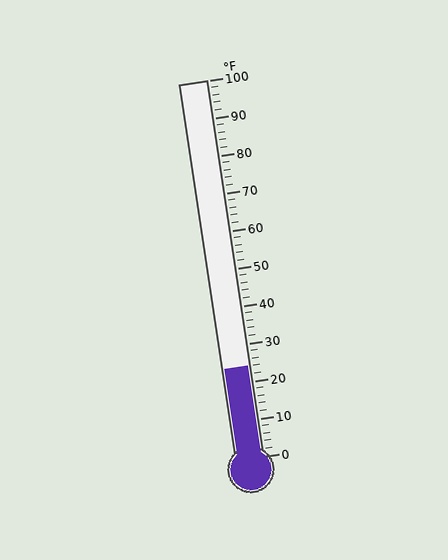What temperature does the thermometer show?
The thermometer shows approximately 24°F.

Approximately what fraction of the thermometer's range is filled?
The thermometer is filled to approximately 25% of its range.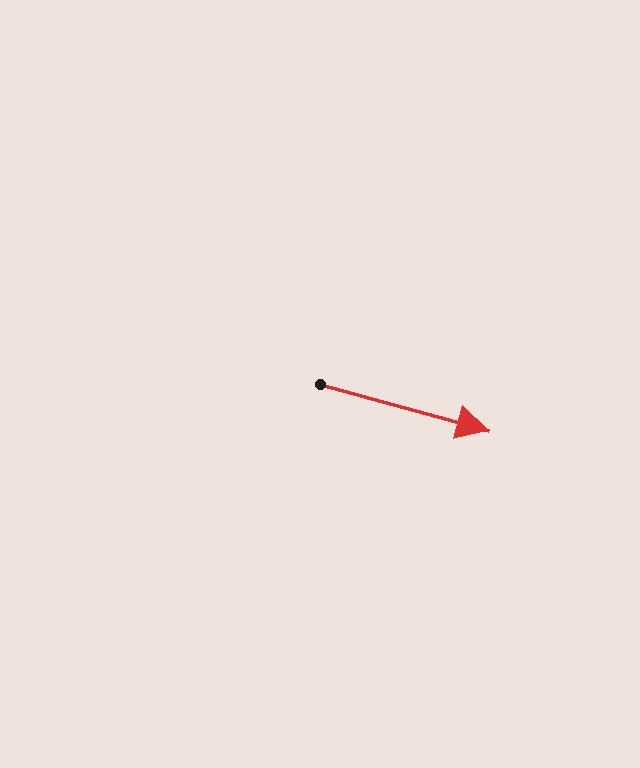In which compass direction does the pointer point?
East.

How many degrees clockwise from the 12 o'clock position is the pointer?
Approximately 105 degrees.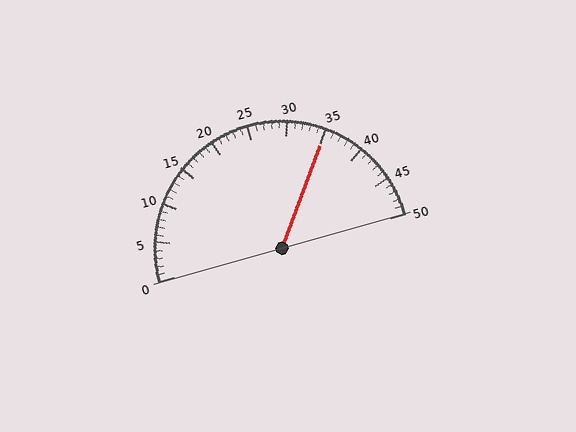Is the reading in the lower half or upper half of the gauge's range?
The reading is in the upper half of the range (0 to 50).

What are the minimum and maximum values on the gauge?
The gauge ranges from 0 to 50.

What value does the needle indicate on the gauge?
The needle indicates approximately 35.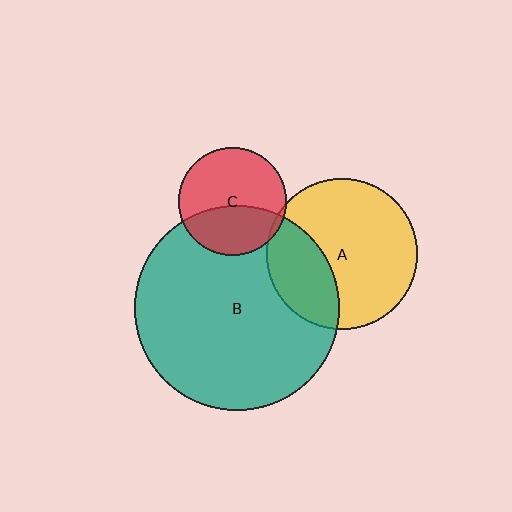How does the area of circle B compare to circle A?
Approximately 1.8 times.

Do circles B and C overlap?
Yes.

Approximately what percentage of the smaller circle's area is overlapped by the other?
Approximately 40%.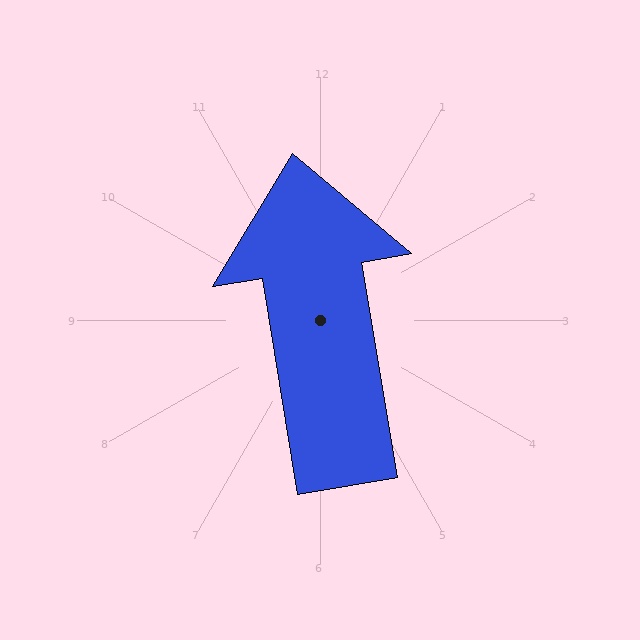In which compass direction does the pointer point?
North.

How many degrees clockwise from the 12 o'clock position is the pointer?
Approximately 351 degrees.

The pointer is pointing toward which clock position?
Roughly 12 o'clock.